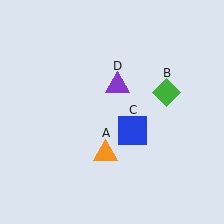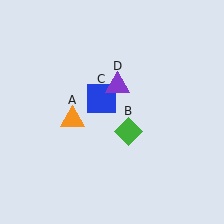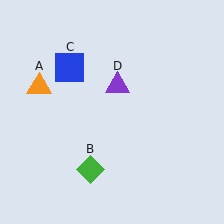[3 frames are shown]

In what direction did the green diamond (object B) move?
The green diamond (object B) moved down and to the left.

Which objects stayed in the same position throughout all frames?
Purple triangle (object D) remained stationary.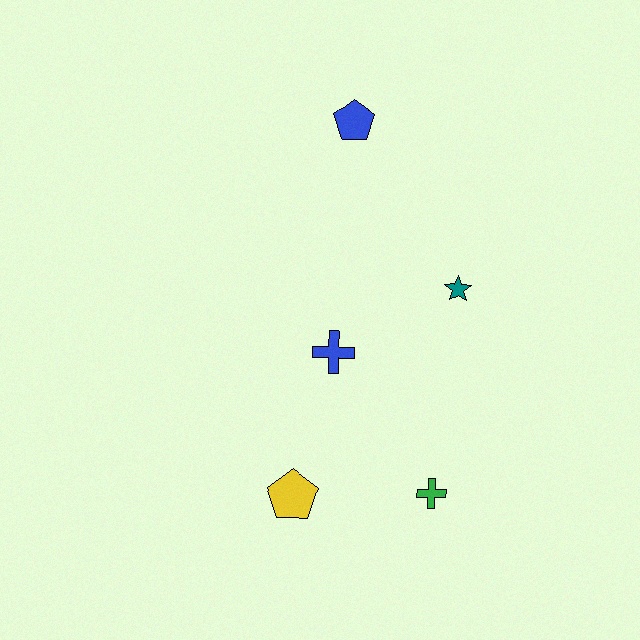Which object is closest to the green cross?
The yellow pentagon is closest to the green cross.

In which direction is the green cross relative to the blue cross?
The green cross is below the blue cross.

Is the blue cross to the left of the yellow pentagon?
No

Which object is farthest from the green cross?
The blue pentagon is farthest from the green cross.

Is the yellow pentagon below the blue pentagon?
Yes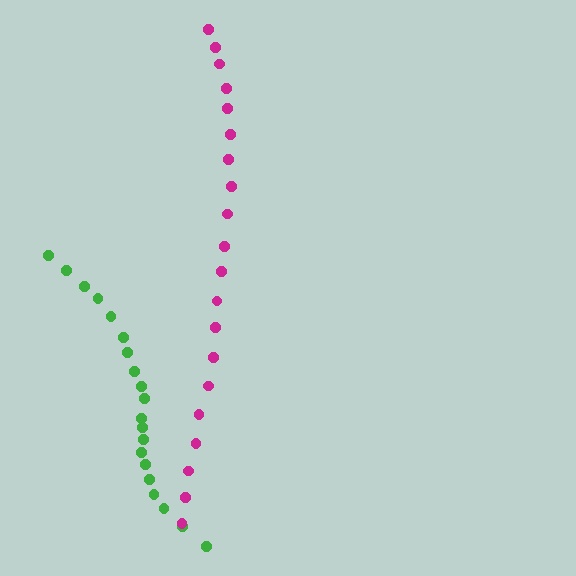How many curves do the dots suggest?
There are 2 distinct paths.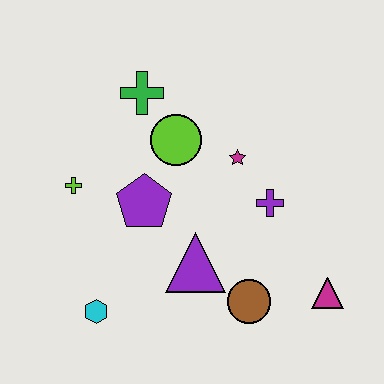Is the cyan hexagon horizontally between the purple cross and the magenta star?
No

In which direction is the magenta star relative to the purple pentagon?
The magenta star is to the right of the purple pentagon.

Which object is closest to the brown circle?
The purple triangle is closest to the brown circle.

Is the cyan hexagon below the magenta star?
Yes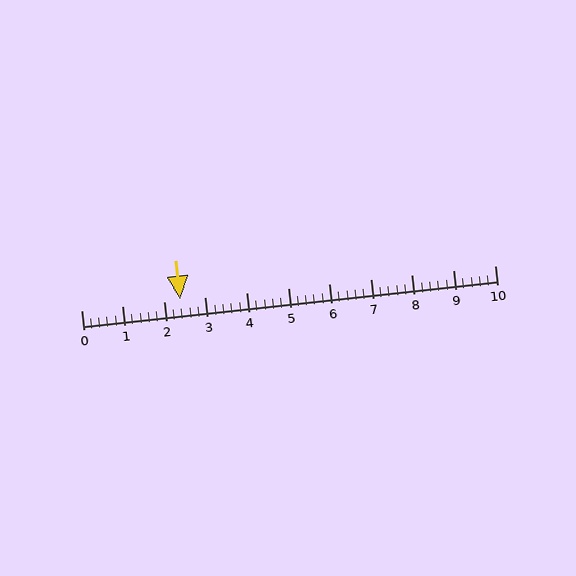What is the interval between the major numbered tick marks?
The major tick marks are spaced 1 units apart.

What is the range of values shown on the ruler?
The ruler shows values from 0 to 10.